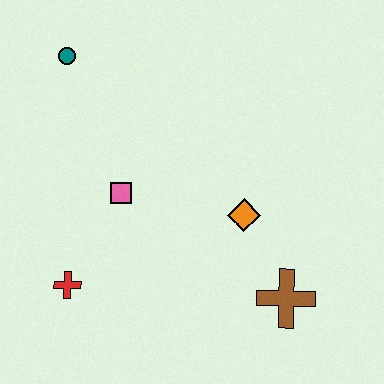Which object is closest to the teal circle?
The pink square is closest to the teal circle.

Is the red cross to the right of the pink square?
No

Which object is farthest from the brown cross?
The teal circle is farthest from the brown cross.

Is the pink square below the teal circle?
Yes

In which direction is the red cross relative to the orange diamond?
The red cross is to the left of the orange diamond.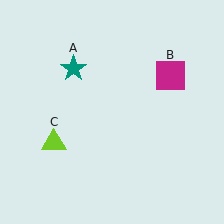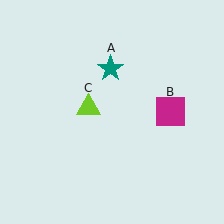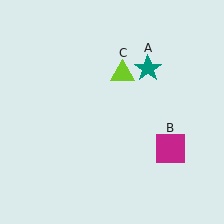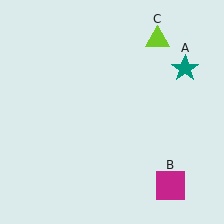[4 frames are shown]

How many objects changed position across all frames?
3 objects changed position: teal star (object A), magenta square (object B), lime triangle (object C).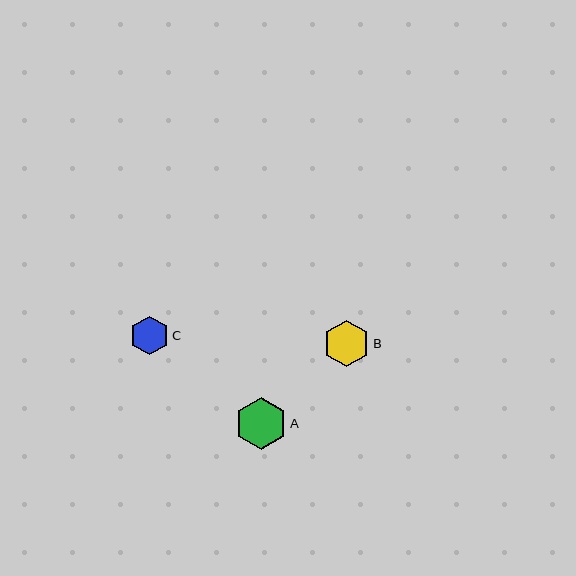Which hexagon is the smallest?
Hexagon C is the smallest with a size of approximately 39 pixels.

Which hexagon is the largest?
Hexagon A is the largest with a size of approximately 52 pixels.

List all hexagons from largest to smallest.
From largest to smallest: A, B, C.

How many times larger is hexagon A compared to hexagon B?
Hexagon A is approximately 1.1 times the size of hexagon B.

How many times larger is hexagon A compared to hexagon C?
Hexagon A is approximately 1.3 times the size of hexagon C.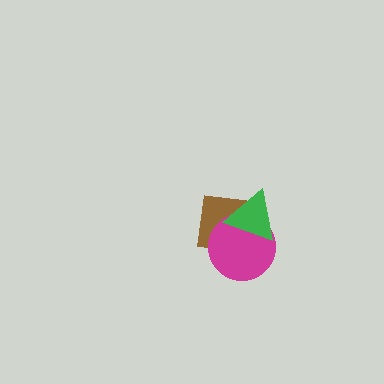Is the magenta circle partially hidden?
Yes, it is partially covered by another shape.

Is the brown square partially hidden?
Yes, it is partially covered by another shape.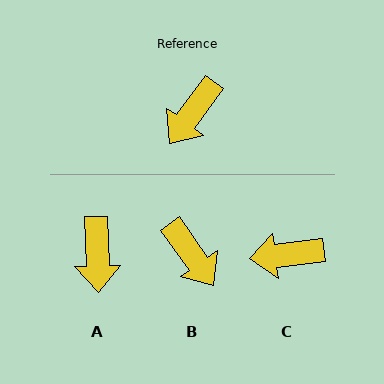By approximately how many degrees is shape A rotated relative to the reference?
Approximately 38 degrees counter-clockwise.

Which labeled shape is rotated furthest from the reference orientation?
B, about 72 degrees away.